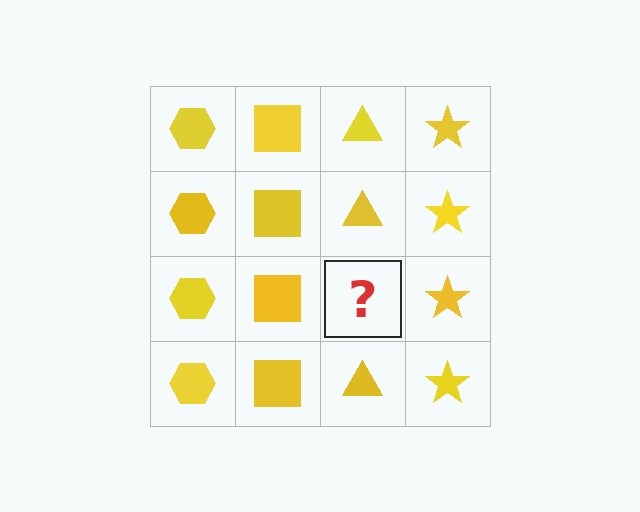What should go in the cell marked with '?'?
The missing cell should contain a yellow triangle.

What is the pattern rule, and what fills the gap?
The rule is that each column has a consistent shape. The gap should be filled with a yellow triangle.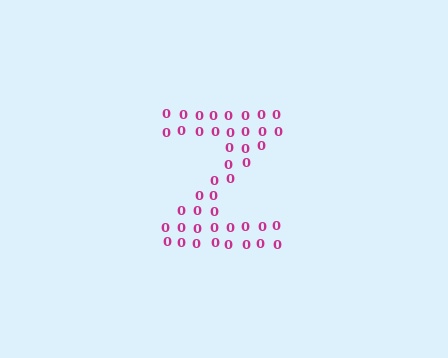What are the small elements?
The small elements are digit 0's.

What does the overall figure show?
The overall figure shows the letter Z.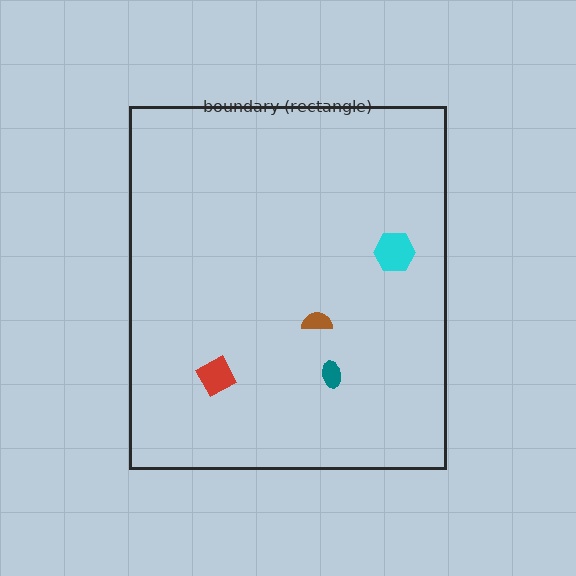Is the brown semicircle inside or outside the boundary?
Inside.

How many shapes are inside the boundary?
4 inside, 0 outside.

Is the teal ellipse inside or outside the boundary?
Inside.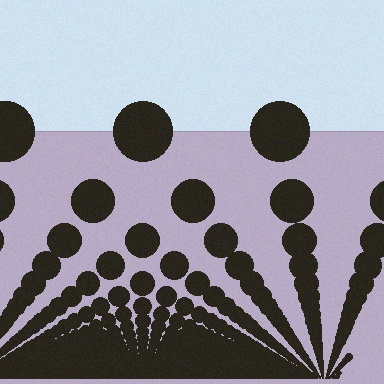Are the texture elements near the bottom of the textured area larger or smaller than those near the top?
Smaller. The gradient is inverted — elements near the bottom are smaller and denser.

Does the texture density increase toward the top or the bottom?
Density increases toward the bottom.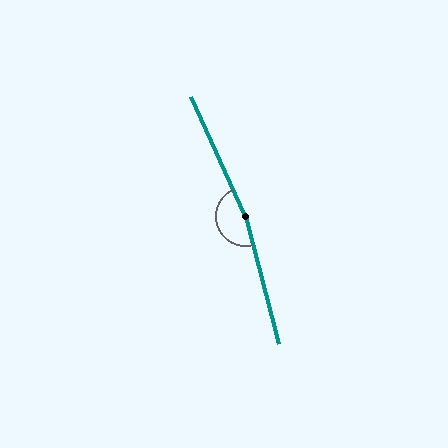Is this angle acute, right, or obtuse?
It is obtuse.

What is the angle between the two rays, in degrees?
Approximately 170 degrees.